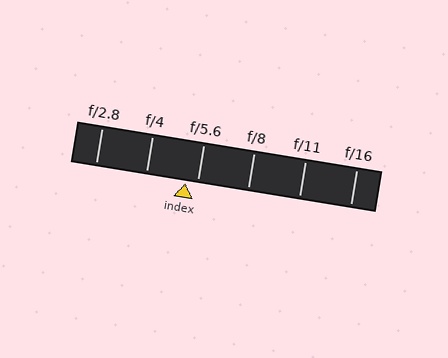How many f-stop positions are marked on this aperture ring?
There are 6 f-stop positions marked.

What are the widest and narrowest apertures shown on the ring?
The widest aperture shown is f/2.8 and the narrowest is f/16.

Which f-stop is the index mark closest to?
The index mark is closest to f/5.6.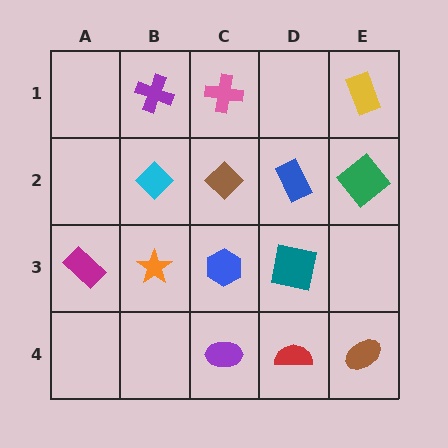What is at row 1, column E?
A yellow rectangle.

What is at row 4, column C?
A purple ellipse.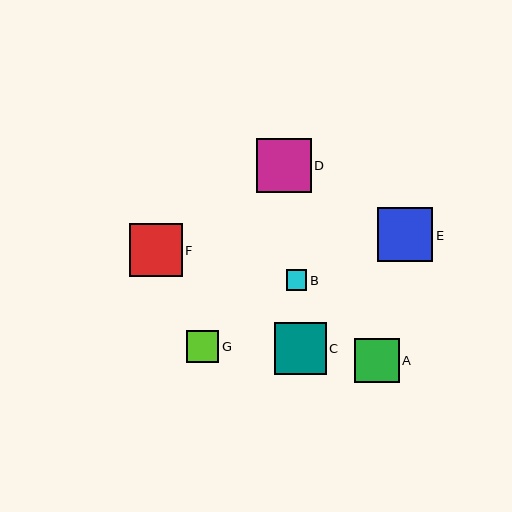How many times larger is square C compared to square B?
Square C is approximately 2.5 times the size of square B.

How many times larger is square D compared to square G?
Square D is approximately 1.7 times the size of square G.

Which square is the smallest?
Square B is the smallest with a size of approximately 21 pixels.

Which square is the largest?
Square E is the largest with a size of approximately 55 pixels.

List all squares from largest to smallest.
From largest to smallest: E, D, F, C, A, G, B.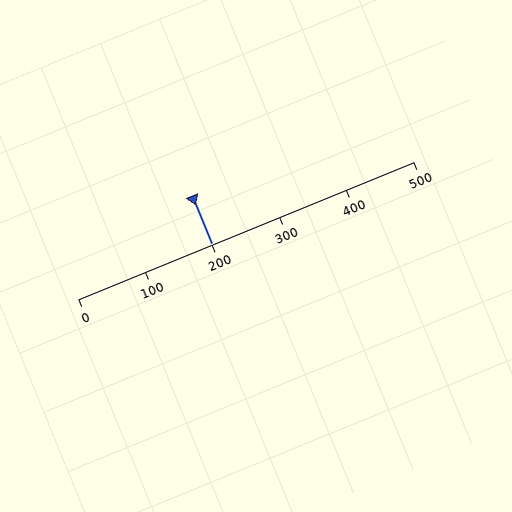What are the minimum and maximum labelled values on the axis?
The axis runs from 0 to 500.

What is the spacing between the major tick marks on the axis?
The major ticks are spaced 100 apart.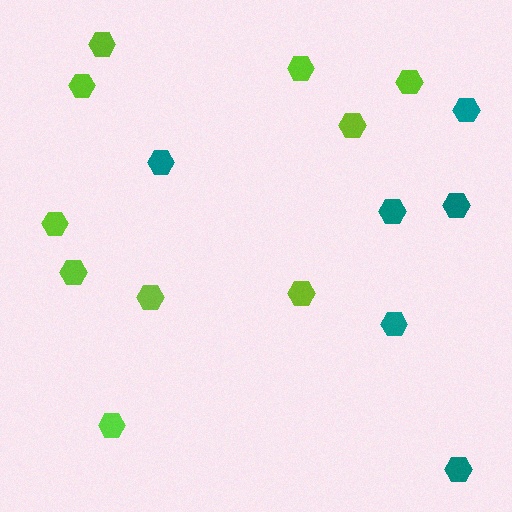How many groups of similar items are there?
There are 2 groups: one group of teal hexagons (6) and one group of lime hexagons (10).